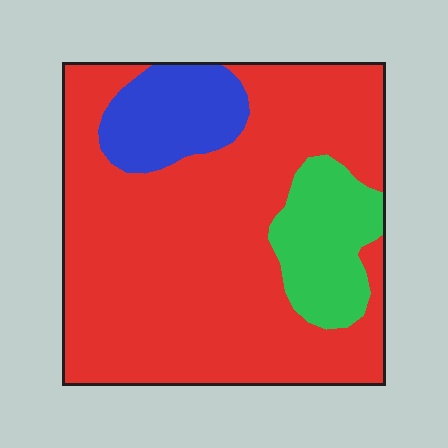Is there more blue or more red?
Red.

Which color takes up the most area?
Red, at roughly 75%.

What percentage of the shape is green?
Green covers roughly 15% of the shape.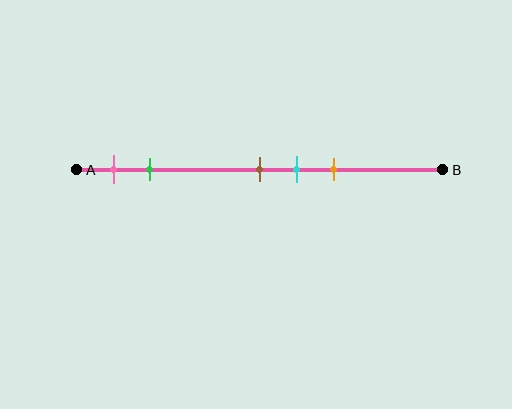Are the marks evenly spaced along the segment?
No, the marks are not evenly spaced.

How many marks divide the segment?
There are 5 marks dividing the segment.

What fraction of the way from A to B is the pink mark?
The pink mark is approximately 10% (0.1) of the way from A to B.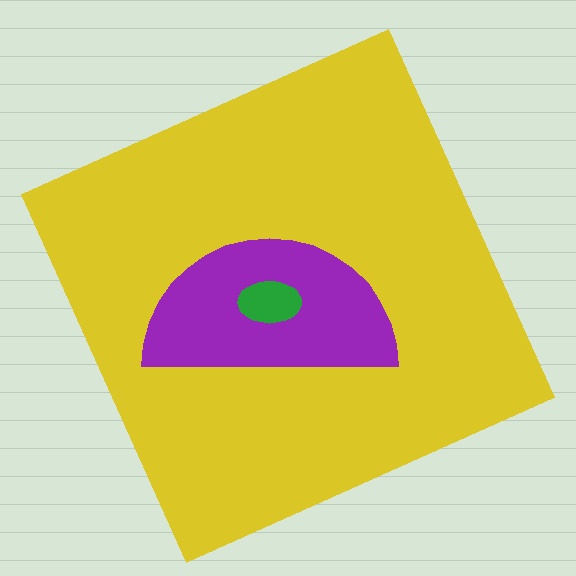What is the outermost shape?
The yellow square.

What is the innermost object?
The green ellipse.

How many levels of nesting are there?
3.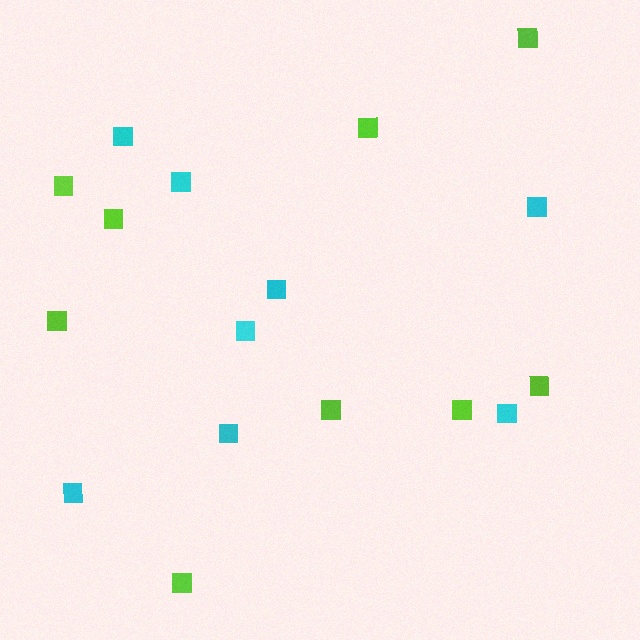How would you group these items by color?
There are 2 groups: one group of cyan squares (8) and one group of lime squares (9).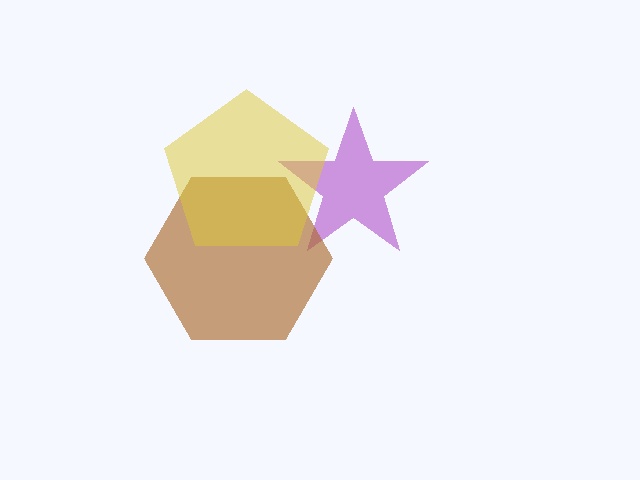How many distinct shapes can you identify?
There are 3 distinct shapes: a purple star, a brown hexagon, a yellow pentagon.